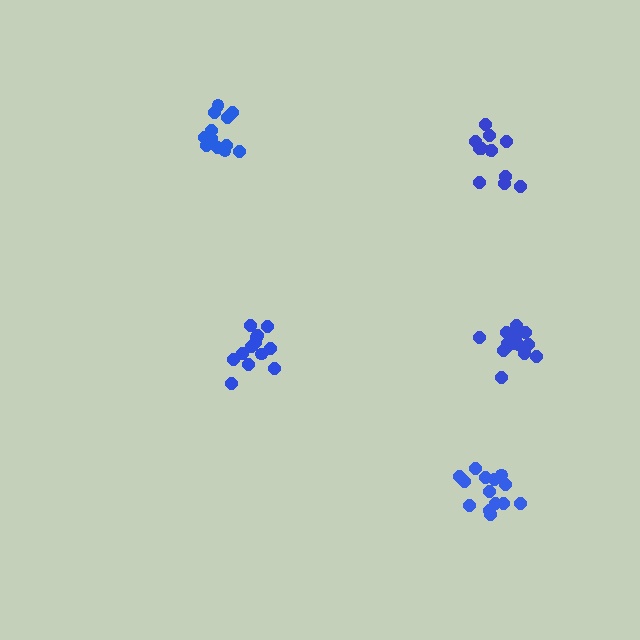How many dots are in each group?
Group 1: 13 dots, Group 2: 17 dots, Group 3: 14 dots, Group 4: 14 dots, Group 5: 12 dots (70 total).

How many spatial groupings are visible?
There are 5 spatial groupings.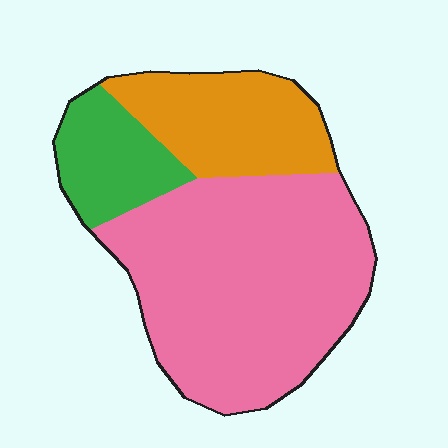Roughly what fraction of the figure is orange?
Orange covers 24% of the figure.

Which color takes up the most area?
Pink, at roughly 60%.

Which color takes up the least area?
Green, at roughly 15%.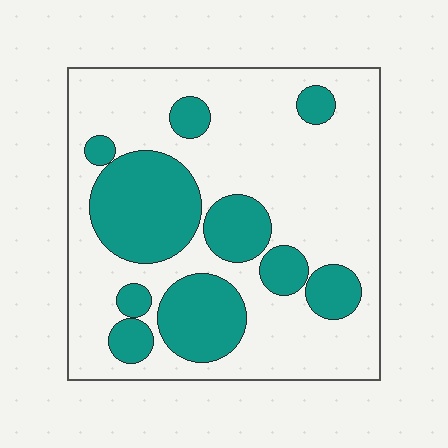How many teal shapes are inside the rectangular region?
10.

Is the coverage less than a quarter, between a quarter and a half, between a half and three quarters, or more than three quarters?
Between a quarter and a half.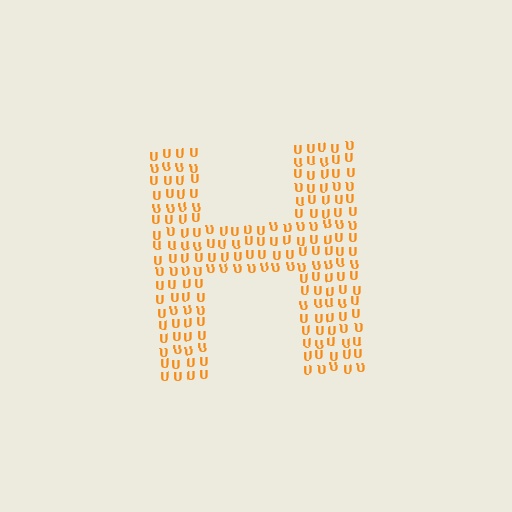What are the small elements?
The small elements are letter U's.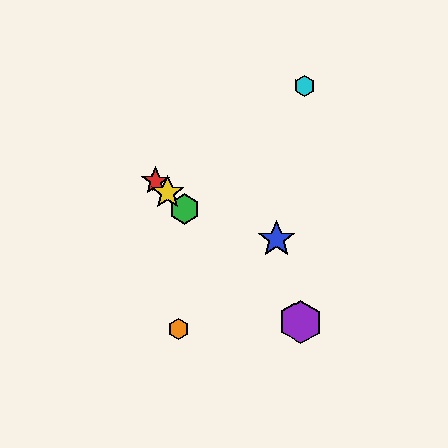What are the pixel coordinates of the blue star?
The blue star is at (276, 239).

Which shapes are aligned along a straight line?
The red star, the green hexagon, the yellow star, the purple hexagon are aligned along a straight line.